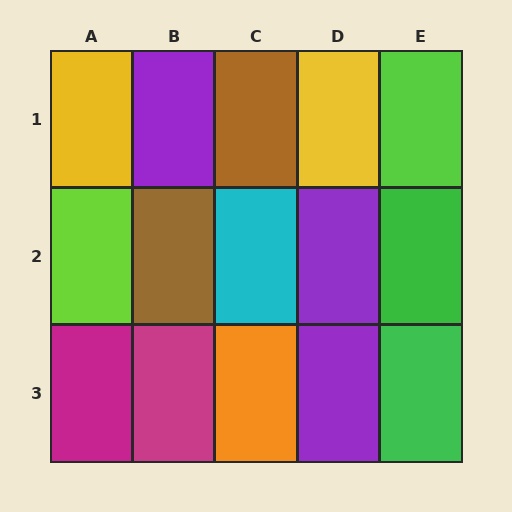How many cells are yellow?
2 cells are yellow.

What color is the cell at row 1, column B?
Purple.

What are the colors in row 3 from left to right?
Magenta, magenta, orange, purple, green.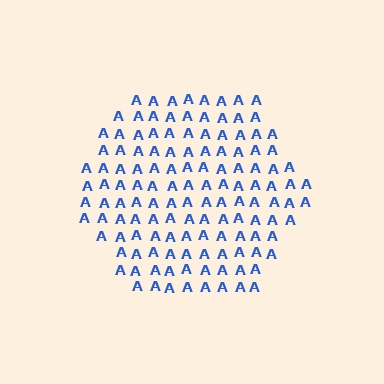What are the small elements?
The small elements are letter A's.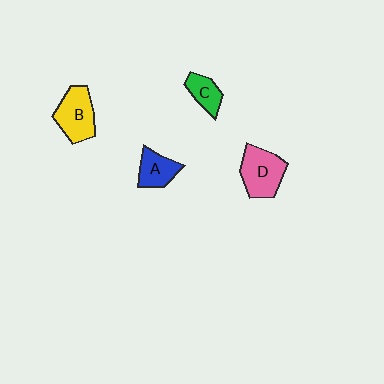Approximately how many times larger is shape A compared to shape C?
Approximately 1.2 times.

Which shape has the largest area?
Shape D (pink).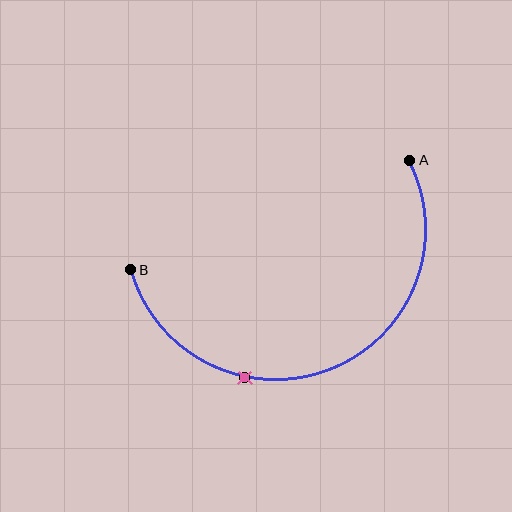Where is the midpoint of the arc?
The arc midpoint is the point on the curve farthest from the straight line joining A and B. It sits below that line.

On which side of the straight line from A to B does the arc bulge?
The arc bulges below the straight line connecting A and B.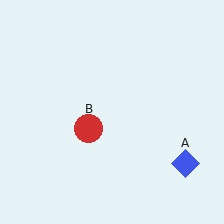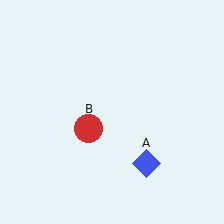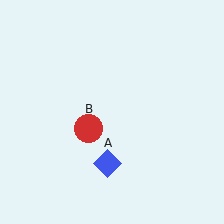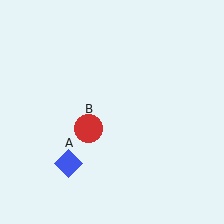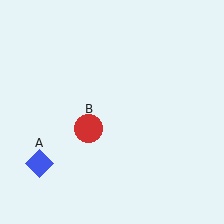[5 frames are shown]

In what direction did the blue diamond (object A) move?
The blue diamond (object A) moved left.